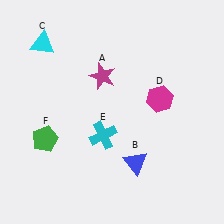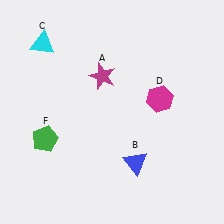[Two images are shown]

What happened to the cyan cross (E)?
The cyan cross (E) was removed in Image 2. It was in the bottom-left area of Image 1.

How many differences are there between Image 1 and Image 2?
There is 1 difference between the two images.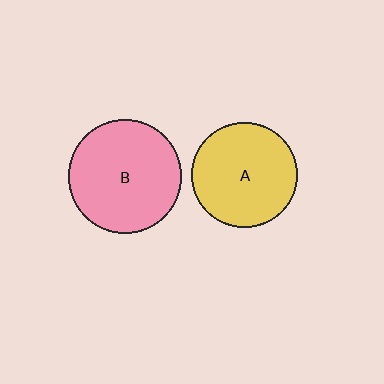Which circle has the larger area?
Circle B (pink).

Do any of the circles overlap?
No, none of the circles overlap.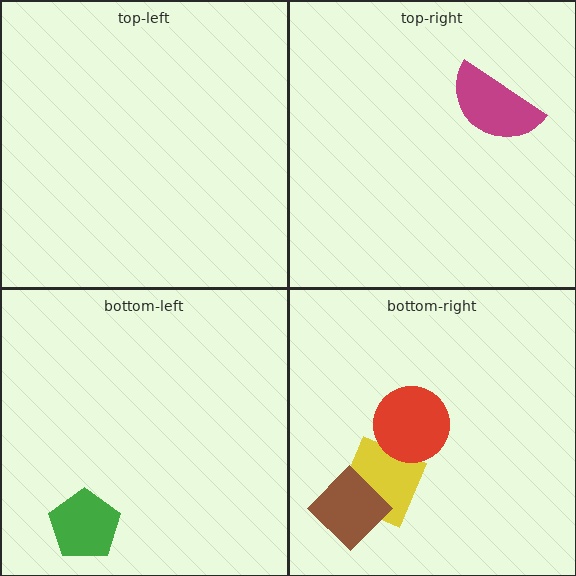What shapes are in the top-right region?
The magenta semicircle.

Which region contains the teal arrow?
The bottom-right region.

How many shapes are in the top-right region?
1.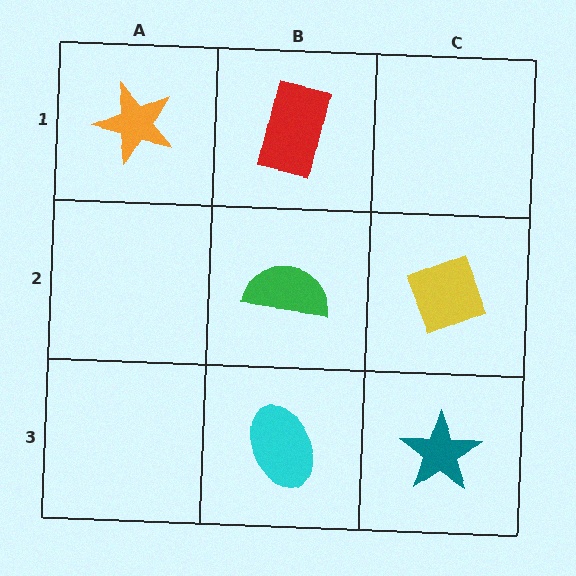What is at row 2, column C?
A yellow diamond.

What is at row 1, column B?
A red rectangle.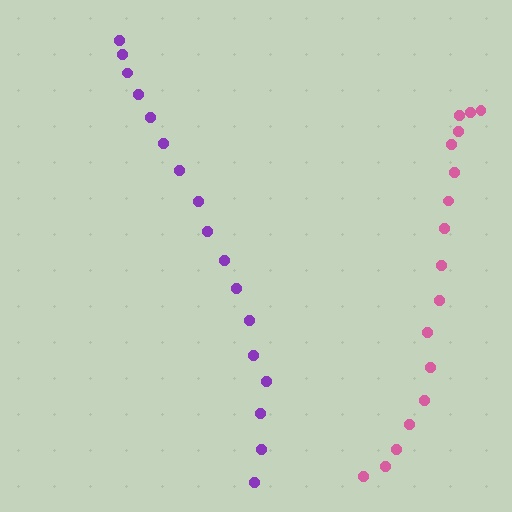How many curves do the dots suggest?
There are 2 distinct paths.